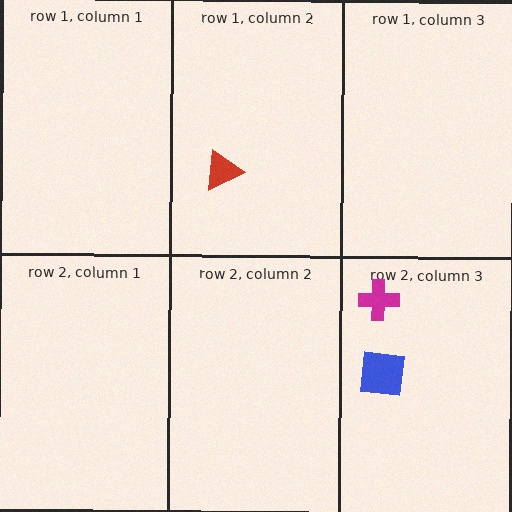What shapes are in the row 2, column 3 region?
The magenta cross, the blue square.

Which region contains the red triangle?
The row 1, column 2 region.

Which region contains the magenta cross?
The row 2, column 3 region.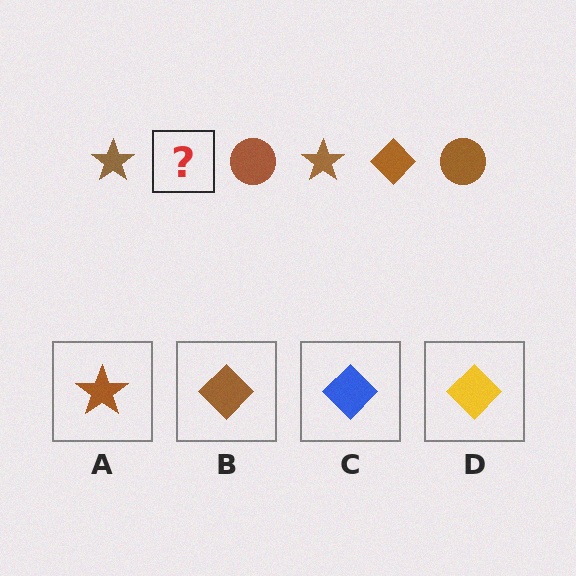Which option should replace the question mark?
Option B.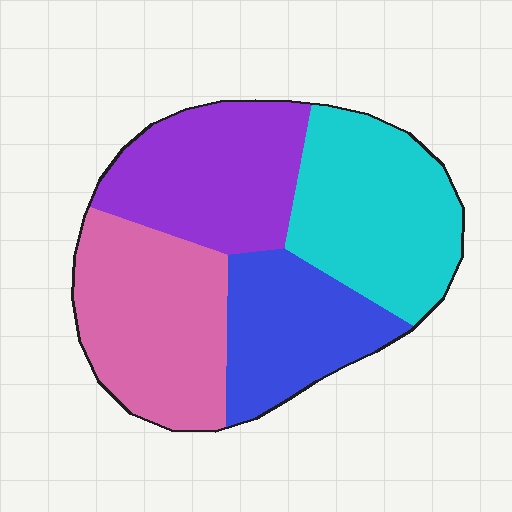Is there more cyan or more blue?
Cyan.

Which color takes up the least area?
Blue, at roughly 20%.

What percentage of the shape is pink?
Pink takes up about one quarter (1/4) of the shape.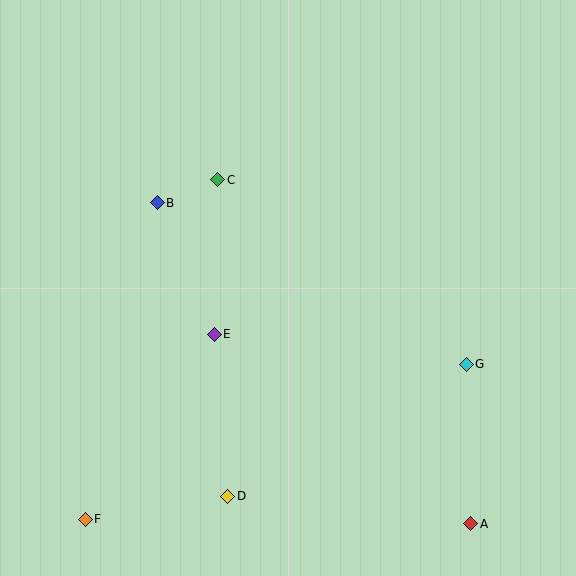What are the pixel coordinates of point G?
Point G is at (466, 364).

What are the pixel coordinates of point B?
Point B is at (157, 203).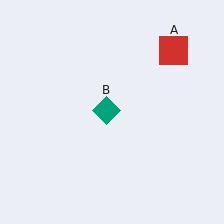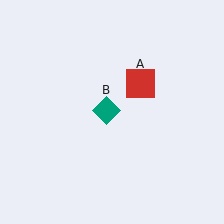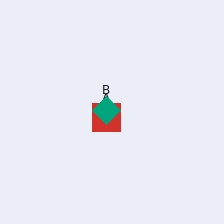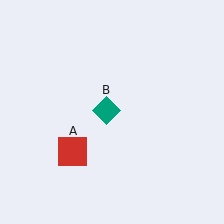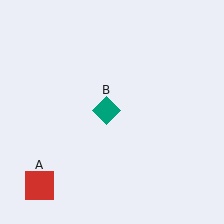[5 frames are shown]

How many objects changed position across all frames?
1 object changed position: red square (object A).